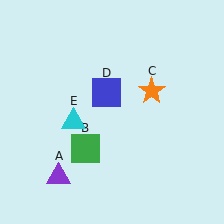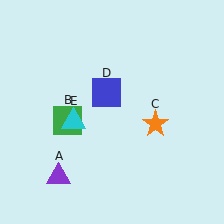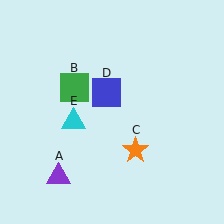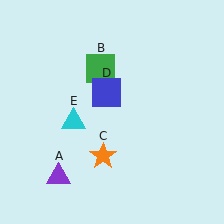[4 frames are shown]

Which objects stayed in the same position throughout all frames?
Purple triangle (object A) and blue square (object D) and cyan triangle (object E) remained stationary.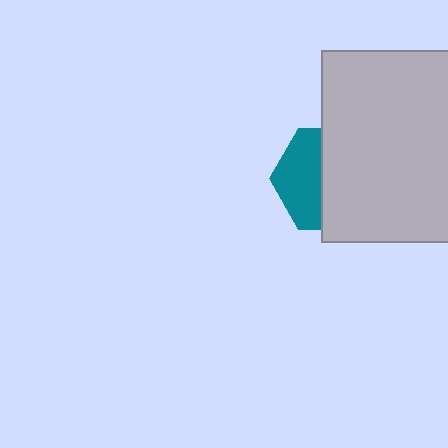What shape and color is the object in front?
The object in front is a light gray rectangle.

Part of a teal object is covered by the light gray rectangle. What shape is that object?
It is a hexagon.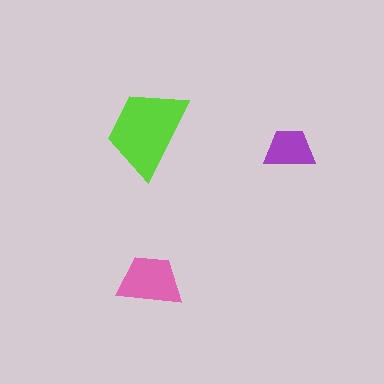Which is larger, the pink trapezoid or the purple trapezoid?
The pink one.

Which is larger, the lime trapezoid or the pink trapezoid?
The lime one.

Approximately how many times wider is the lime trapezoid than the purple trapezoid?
About 2 times wider.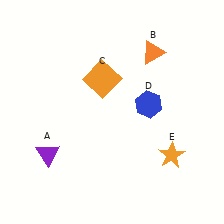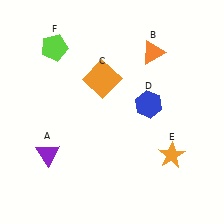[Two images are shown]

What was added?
A lime pentagon (F) was added in Image 2.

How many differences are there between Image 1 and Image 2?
There is 1 difference between the two images.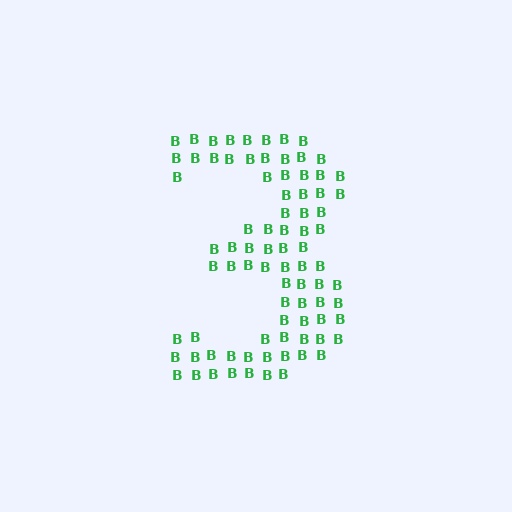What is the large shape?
The large shape is the digit 3.